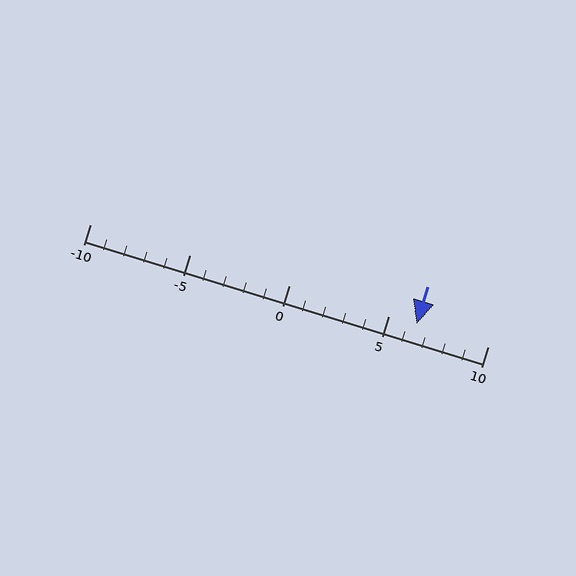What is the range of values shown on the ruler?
The ruler shows values from -10 to 10.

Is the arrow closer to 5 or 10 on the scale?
The arrow is closer to 5.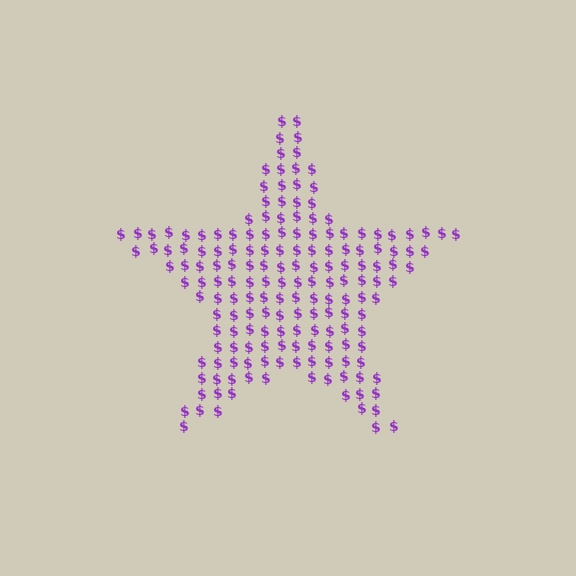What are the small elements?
The small elements are dollar signs.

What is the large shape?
The large shape is a star.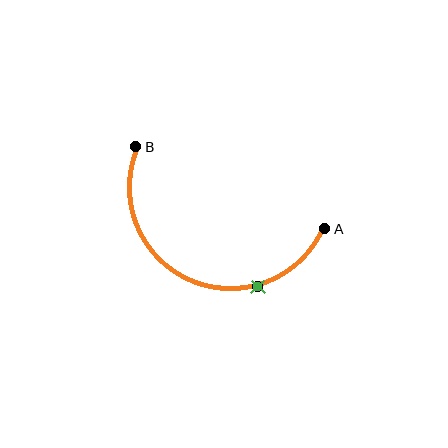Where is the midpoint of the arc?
The arc midpoint is the point on the curve farthest from the straight line joining A and B. It sits below that line.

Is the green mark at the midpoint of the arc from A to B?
No. The green mark lies on the arc but is closer to endpoint A. The arc midpoint would be at the point on the curve equidistant along the arc from both A and B.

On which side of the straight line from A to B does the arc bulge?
The arc bulges below the straight line connecting A and B.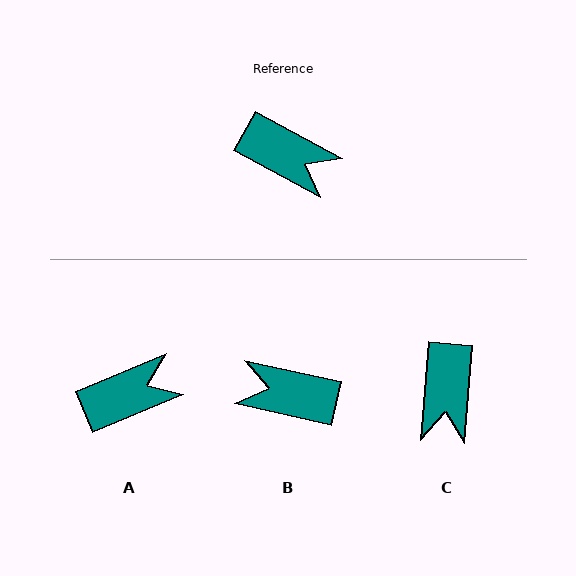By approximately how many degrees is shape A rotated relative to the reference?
Approximately 51 degrees counter-clockwise.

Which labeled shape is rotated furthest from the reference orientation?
B, about 164 degrees away.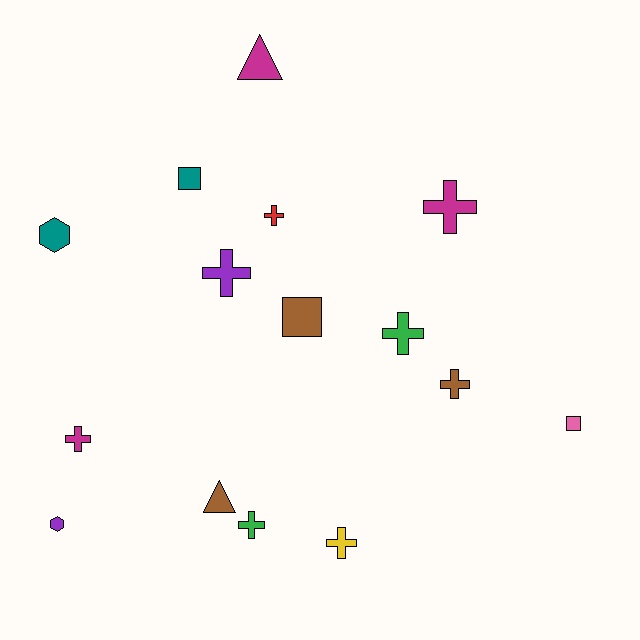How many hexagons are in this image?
There are 2 hexagons.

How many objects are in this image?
There are 15 objects.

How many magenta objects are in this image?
There are 3 magenta objects.